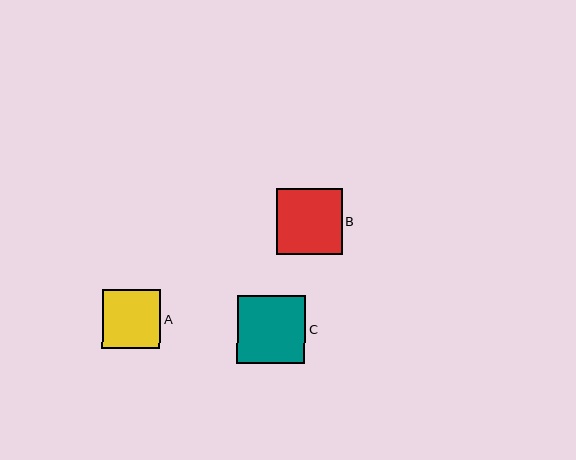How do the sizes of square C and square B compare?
Square C and square B are approximately the same size.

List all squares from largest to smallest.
From largest to smallest: C, B, A.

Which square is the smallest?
Square A is the smallest with a size of approximately 59 pixels.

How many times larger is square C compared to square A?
Square C is approximately 1.2 times the size of square A.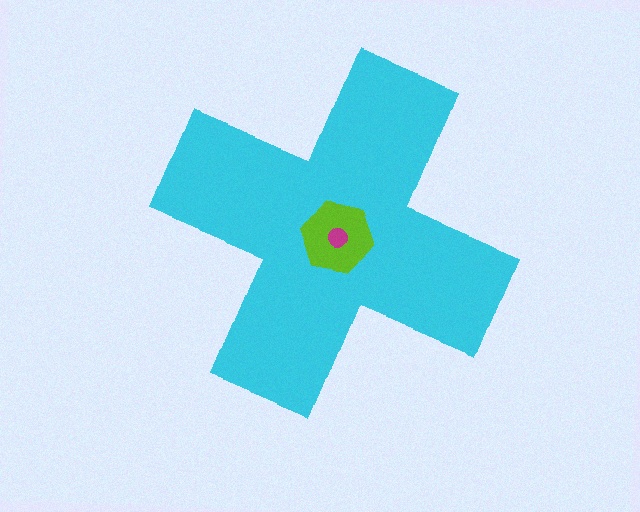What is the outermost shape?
The cyan cross.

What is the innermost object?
The magenta circle.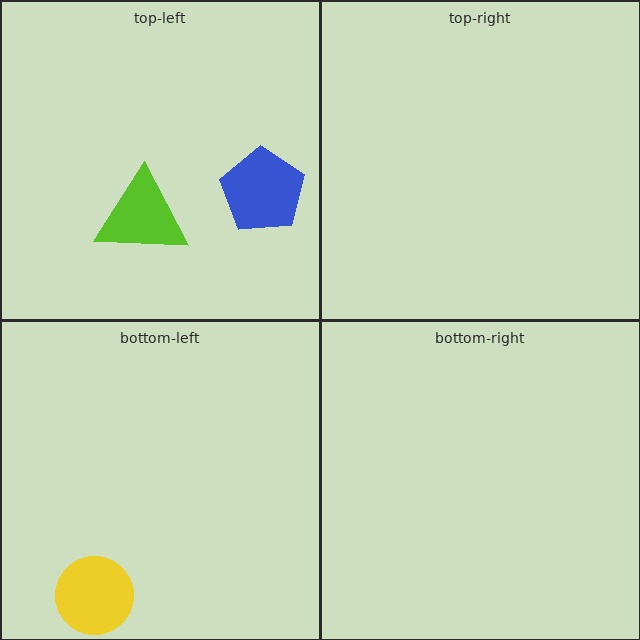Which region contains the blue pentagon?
The top-left region.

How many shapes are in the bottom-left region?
1.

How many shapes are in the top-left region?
2.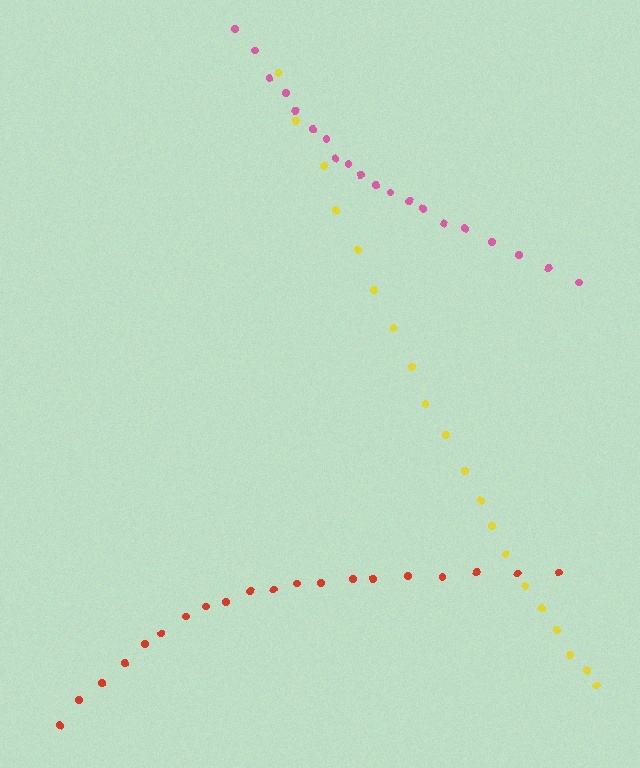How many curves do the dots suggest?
There are 3 distinct paths.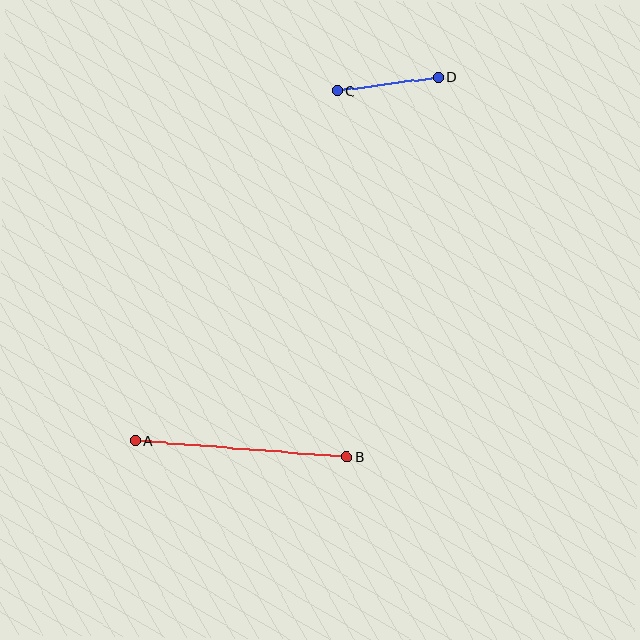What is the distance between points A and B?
The distance is approximately 212 pixels.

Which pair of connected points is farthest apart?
Points A and B are farthest apart.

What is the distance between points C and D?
The distance is approximately 102 pixels.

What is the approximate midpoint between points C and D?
The midpoint is at approximately (387, 84) pixels.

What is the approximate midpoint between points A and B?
The midpoint is at approximately (241, 449) pixels.